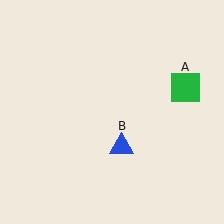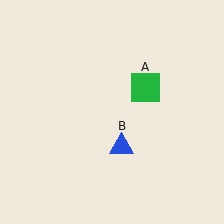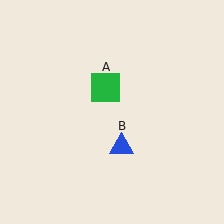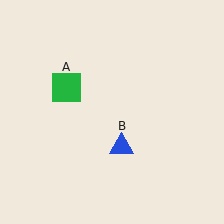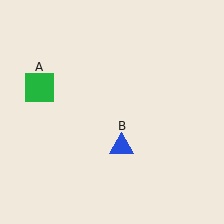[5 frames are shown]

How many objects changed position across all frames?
1 object changed position: green square (object A).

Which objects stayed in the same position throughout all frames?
Blue triangle (object B) remained stationary.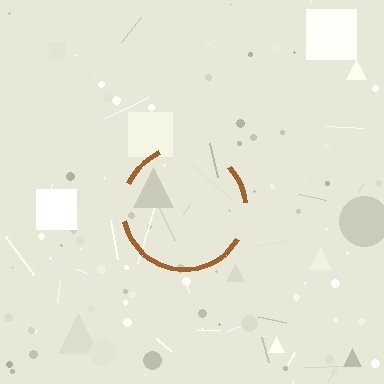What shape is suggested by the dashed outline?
The dashed outline suggests a circle.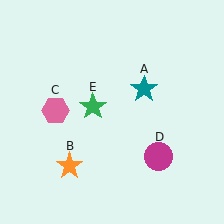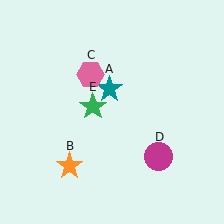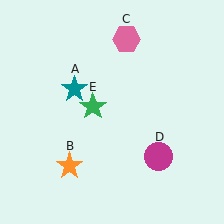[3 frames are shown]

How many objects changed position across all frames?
2 objects changed position: teal star (object A), pink hexagon (object C).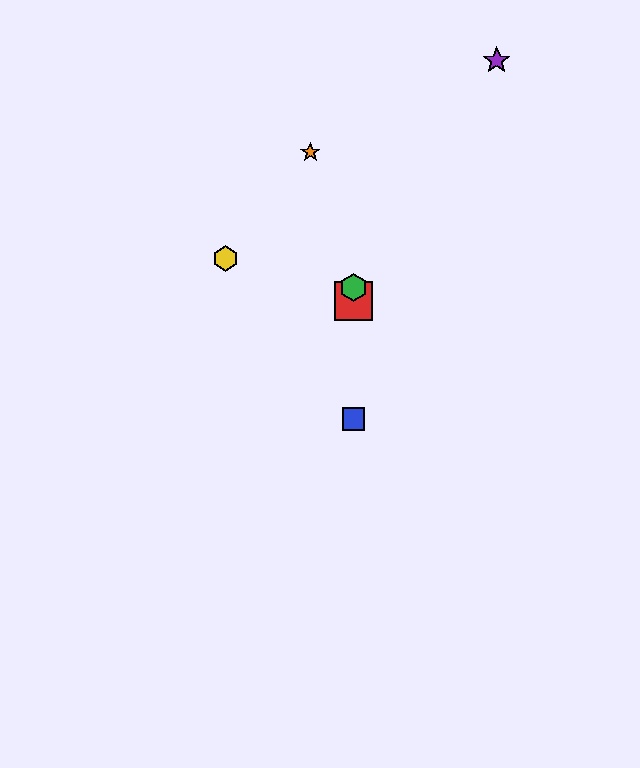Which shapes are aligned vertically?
The red square, the blue square, the green hexagon are aligned vertically.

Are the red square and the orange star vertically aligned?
No, the red square is at x≈354 and the orange star is at x≈310.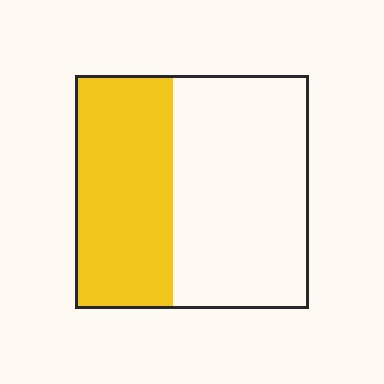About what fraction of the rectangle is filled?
About two fifths (2/5).